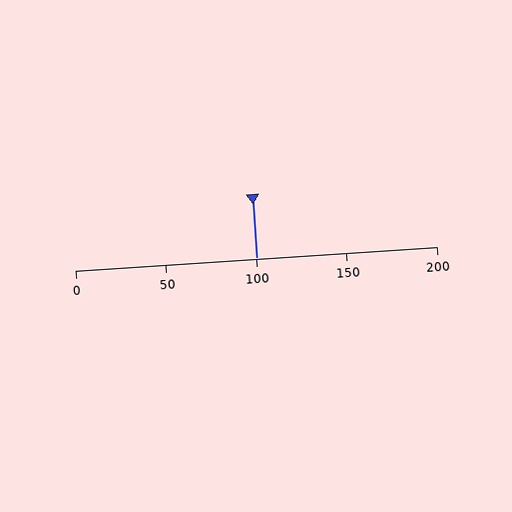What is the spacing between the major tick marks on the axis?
The major ticks are spaced 50 apart.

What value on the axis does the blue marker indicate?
The marker indicates approximately 100.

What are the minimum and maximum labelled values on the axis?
The axis runs from 0 to 200.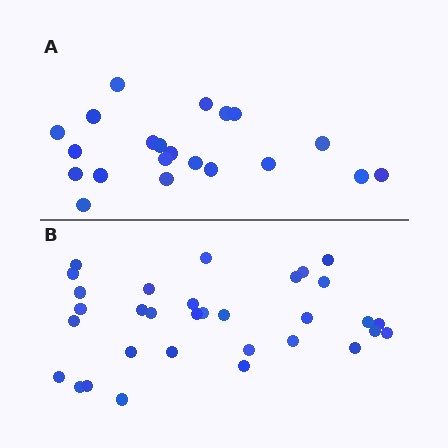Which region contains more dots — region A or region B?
Region B (the bottom region) has more dots.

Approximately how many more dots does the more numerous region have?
Region B has roughly 12 or so more dots than region A.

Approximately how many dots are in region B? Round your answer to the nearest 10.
About 30 dots. (The exact count is 32, which rounds to 30.)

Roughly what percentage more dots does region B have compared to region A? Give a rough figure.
About 50% more.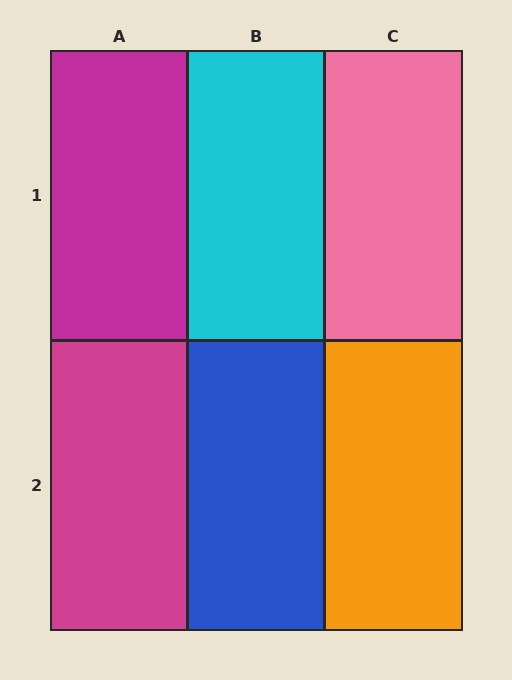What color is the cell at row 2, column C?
Orange.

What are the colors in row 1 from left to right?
Magenta, cyan, pink.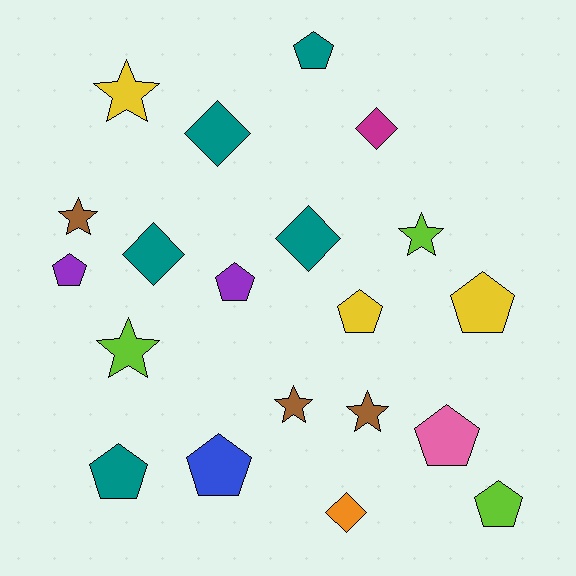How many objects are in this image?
There are 20 objects.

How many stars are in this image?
There are 6 stars.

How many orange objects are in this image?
There is 1 orange object.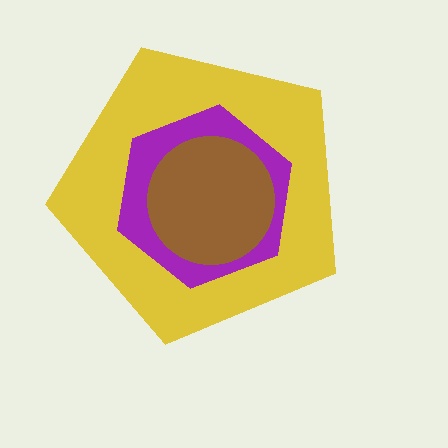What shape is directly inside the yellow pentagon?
The purple hexagon.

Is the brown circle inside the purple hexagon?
Yes.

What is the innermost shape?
The brown circle.